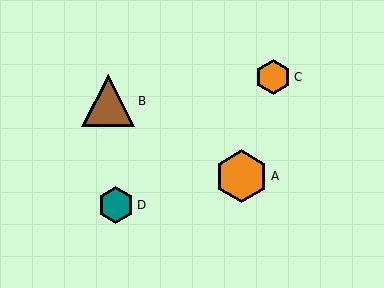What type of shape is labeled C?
Shape C is an orange hexagon.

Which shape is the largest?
The orange hexagon (labeled A) is the largest.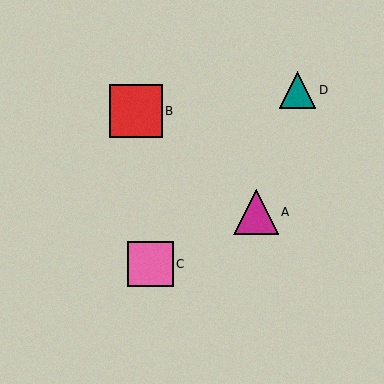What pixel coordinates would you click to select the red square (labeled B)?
Click at (136, 111) to select the red square B.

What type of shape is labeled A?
Shape A is a magenta triangle.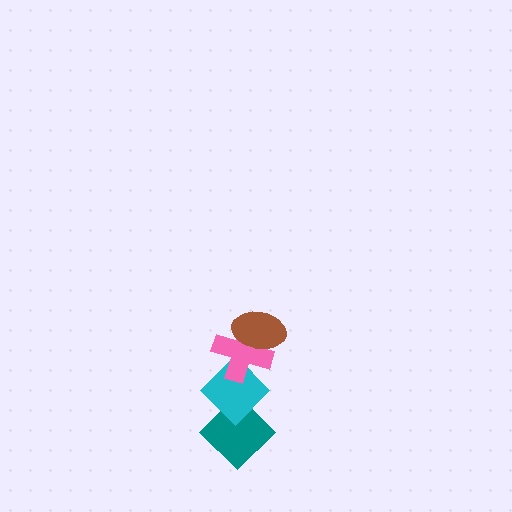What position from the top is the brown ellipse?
The brown ellipse is 1st from the top.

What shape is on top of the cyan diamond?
The pink cross is on top of the cyan diamond.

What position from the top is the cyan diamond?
The cyan diamond is 3rd from the top.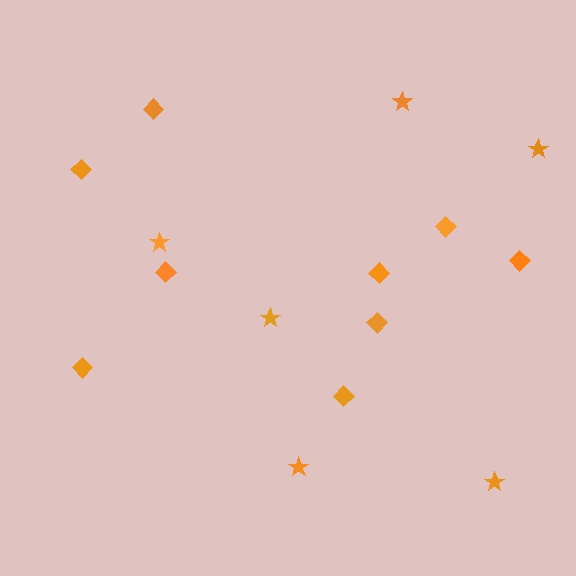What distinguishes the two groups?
There are 2 groups: one group of stars (6) and one group of diamonds (9).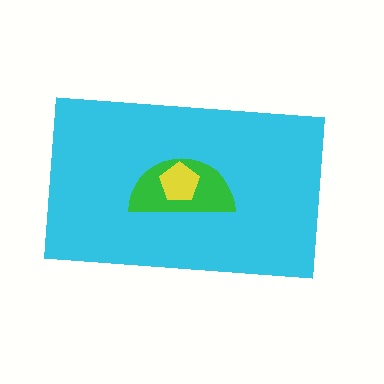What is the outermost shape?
The cyan rectangle.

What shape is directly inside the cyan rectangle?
The green semicircle.